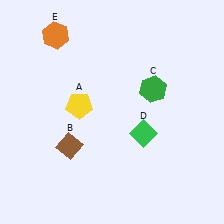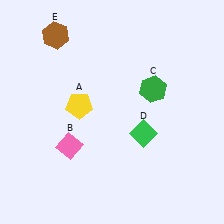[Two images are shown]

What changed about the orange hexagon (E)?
In Image 1, E is orange. In Image 2, it changed to brown.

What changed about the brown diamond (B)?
In Image 1, B is brown. In Image 2, it changed to pink.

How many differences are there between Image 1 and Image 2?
There are 2 differences between the two images.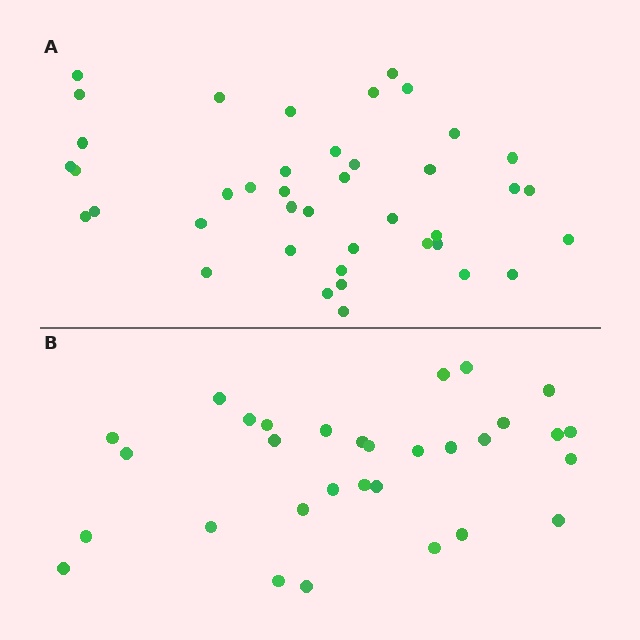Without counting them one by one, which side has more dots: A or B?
Region A (the top region) has more dots.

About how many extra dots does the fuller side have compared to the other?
Region A has roughly 10 or so more dots than region B.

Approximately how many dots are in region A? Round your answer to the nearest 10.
About 40 dots. (The exact count is 41, which rounds to 40.)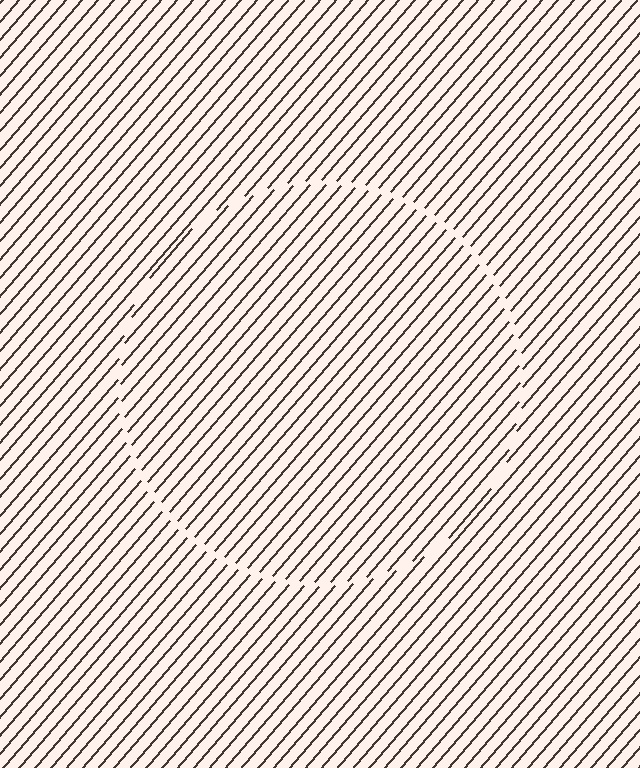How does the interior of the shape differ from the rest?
The interior of the shape contains the same grating, shifted by half a period — the contour is defined by the phase discontinuity where line-ends from the inner and outer gratings abut.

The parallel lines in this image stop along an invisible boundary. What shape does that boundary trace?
An illusory circle. The interior of the shape contains the same grating, shifted by half a period — the contour is defined by the phase discontinuity where line-ends from the inner and outer gratings abut.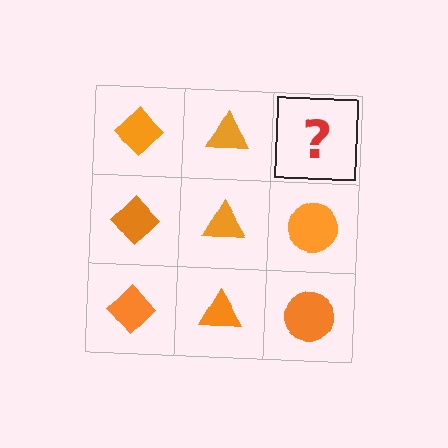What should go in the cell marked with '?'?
The missing cell should contain an orange circle.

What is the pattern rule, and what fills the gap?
The rule is that each column has a consistent shape. The gap should be filled with an orange circle.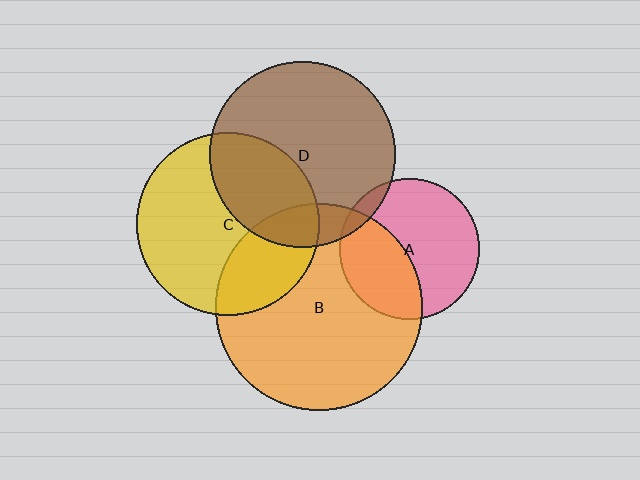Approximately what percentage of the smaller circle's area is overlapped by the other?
Approximately 30%.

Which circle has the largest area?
Circle B (orange).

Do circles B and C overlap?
Yes.